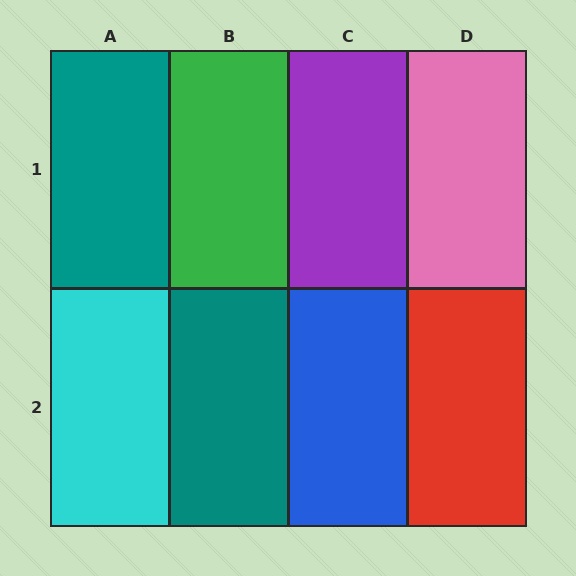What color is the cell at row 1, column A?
Teal.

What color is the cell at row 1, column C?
Purple.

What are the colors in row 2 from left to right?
Cyan, teal, blue, red.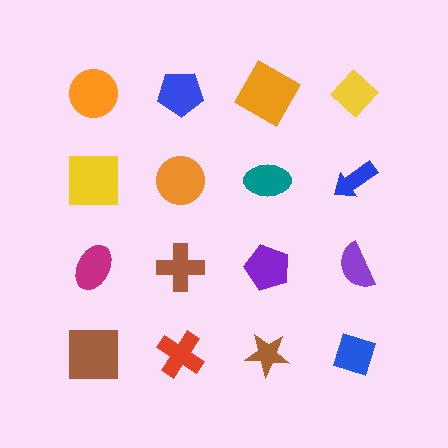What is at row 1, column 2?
A blue pentagon.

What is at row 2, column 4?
A blue arrow.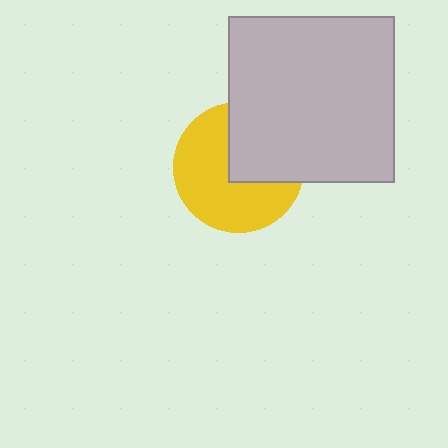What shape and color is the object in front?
The object in front is a light gray square.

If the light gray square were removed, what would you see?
You would see the complete yellow circle.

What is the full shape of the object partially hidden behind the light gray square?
The partially hidden object is a yellow circle.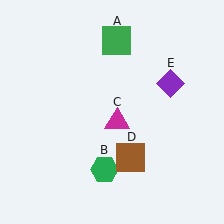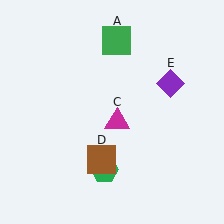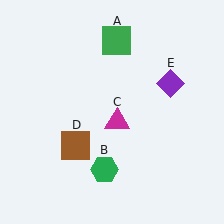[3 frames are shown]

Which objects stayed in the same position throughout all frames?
Green square (object A) and green hexagon (object B) and magenta triangle (object C) and purple diamond (object E) remained stationary.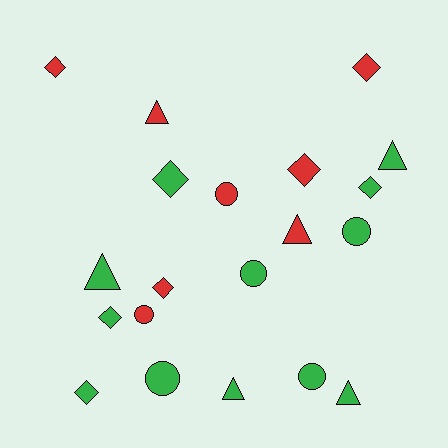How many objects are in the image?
There are 20 objects.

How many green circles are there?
There are 4 green circles.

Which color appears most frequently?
Green, with 12 objects.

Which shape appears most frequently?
Diamond, with 8 objects.